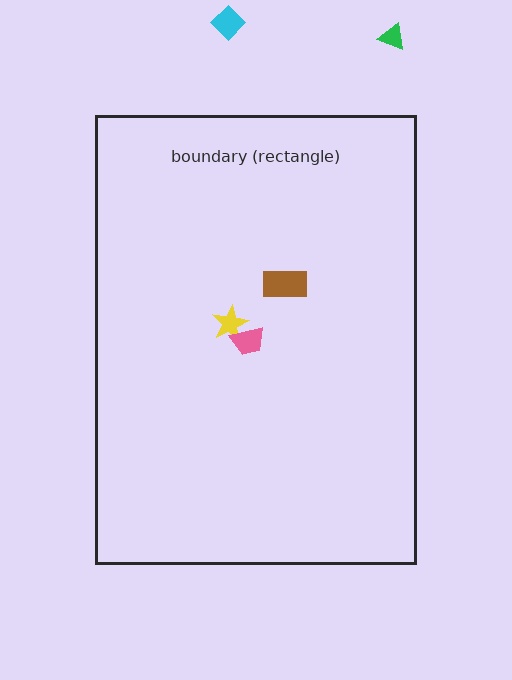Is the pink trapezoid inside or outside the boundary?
Inside.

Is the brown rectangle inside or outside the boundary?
Inside.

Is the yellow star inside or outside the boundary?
Inside.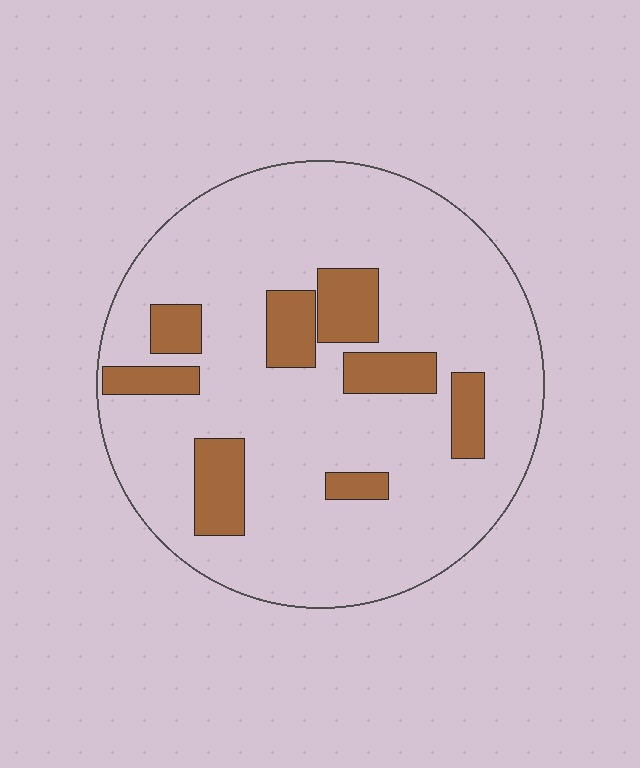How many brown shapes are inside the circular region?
8.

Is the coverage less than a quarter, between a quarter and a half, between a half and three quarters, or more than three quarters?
Less than a quarter.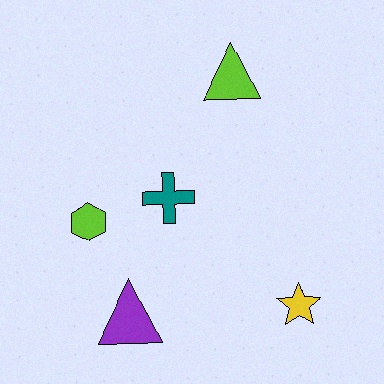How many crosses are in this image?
There is 1 cross.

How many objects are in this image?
There are 5 objects.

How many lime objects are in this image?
There are 2 lime objects.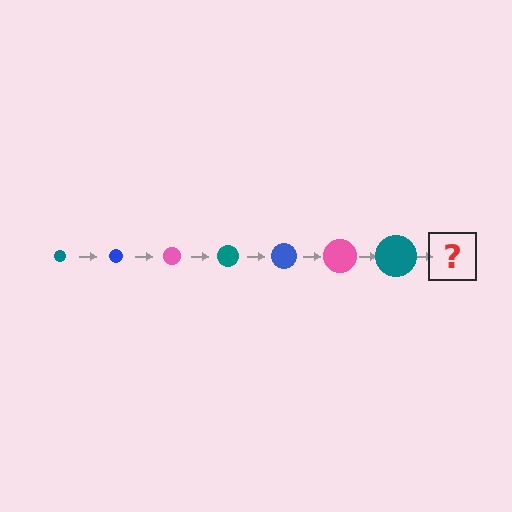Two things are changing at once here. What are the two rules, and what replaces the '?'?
The two rules are that the circle grows larger each step and the color cycles through teal, blue, and pink. The '?' should be a blue circle, larger than the previous one.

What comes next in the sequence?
The next element should be a blue circle, larger than the previous one.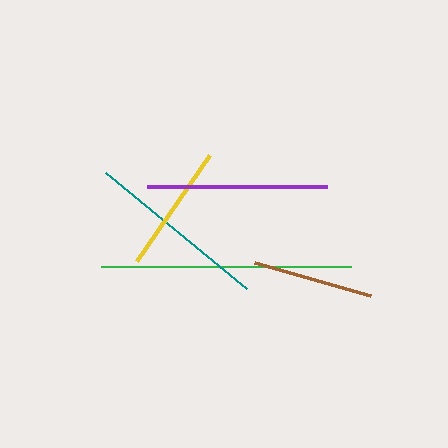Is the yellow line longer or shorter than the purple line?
The purple line is longer than the yellow line.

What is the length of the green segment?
The green segment is approximately 250 pixels long.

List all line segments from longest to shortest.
From longest to shortest: green, teal, purple, yellow, brown.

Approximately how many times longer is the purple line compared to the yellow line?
The purple line is approximately 1.4 times the length of the yellow line.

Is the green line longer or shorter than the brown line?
The green line is longer than the brown line.